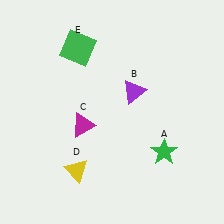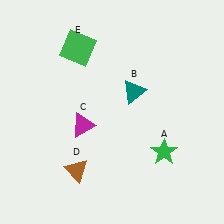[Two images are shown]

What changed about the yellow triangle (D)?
In Image 1, D is yellow. In Image 2, it changed to brown.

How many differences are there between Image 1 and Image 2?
There are 2 differences between the two images.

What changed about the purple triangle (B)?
In Image 1, B is purple. In Image 2, it changed to teal.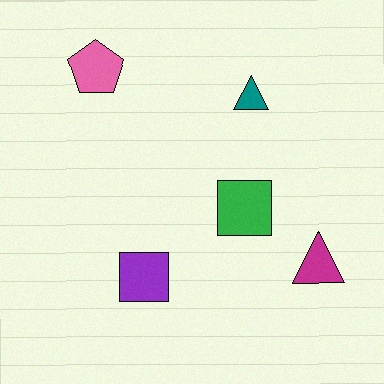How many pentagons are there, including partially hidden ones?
There is 1 pentagon.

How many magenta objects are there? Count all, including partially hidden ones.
There is 1 magenta object.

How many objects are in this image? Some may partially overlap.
There are 5 objects.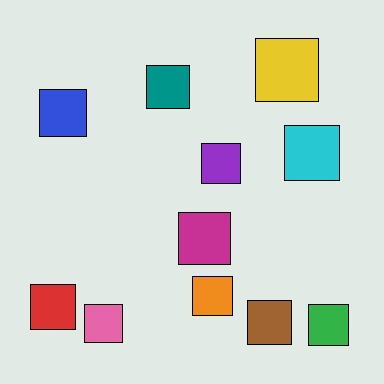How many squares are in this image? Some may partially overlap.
There are 11 squares.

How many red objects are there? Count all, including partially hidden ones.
There is 1 red object.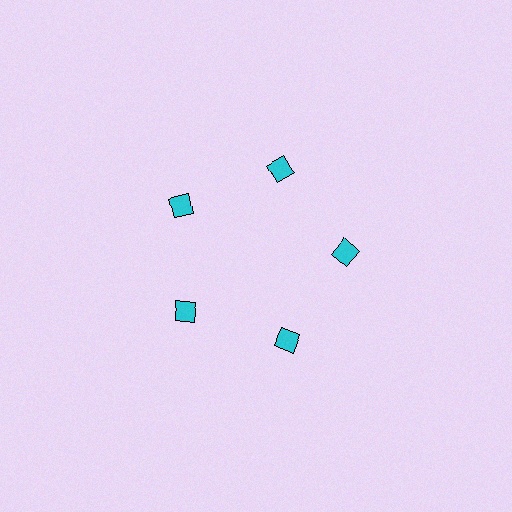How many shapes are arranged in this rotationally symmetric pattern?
There are 5 shapes, arranged in 5 groups of 1.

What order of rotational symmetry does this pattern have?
This pattern has 5-fold rotational symmetry.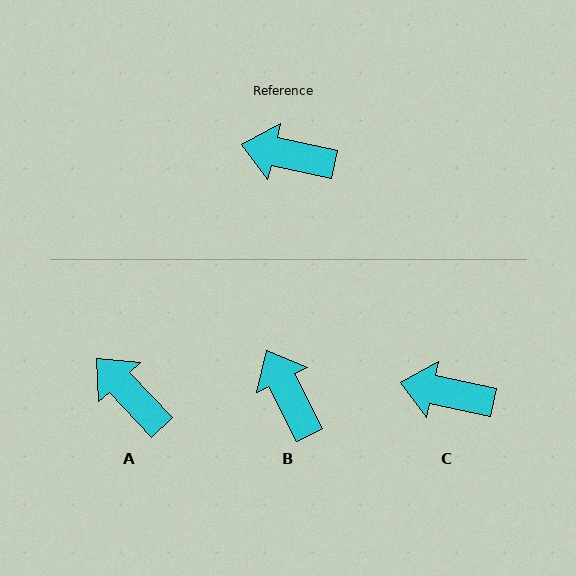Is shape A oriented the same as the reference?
No, it is off by about 34 degrees.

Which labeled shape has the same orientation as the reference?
C.